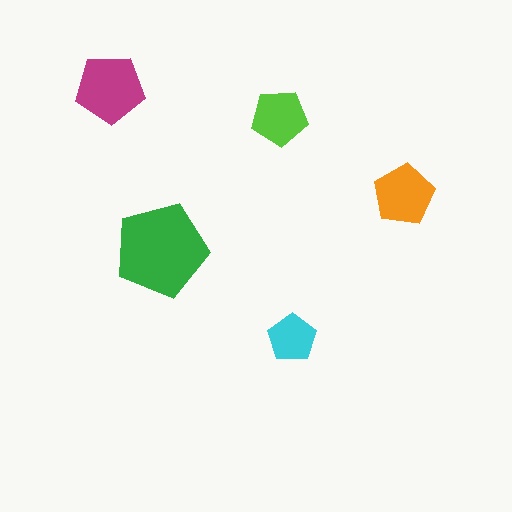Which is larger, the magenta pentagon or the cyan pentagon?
The magenta one.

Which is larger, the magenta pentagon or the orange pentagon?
The magenta one.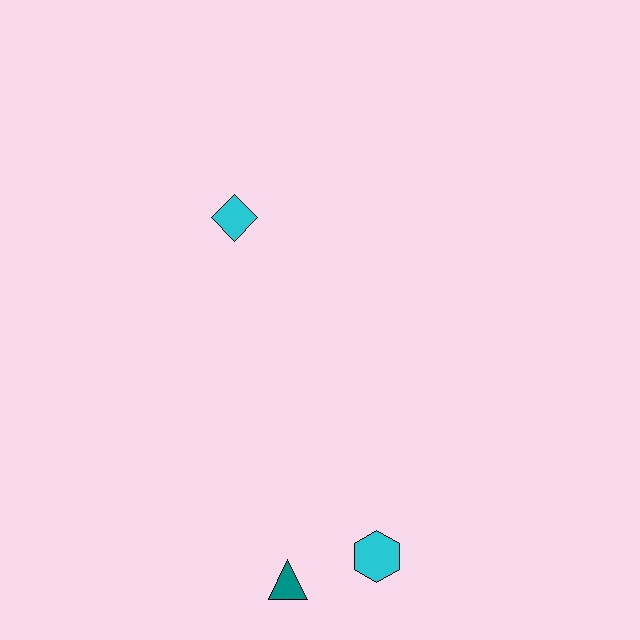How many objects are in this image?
There are 3 objects.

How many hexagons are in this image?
There is 1 hexagon.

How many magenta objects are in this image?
There are no magenta objects.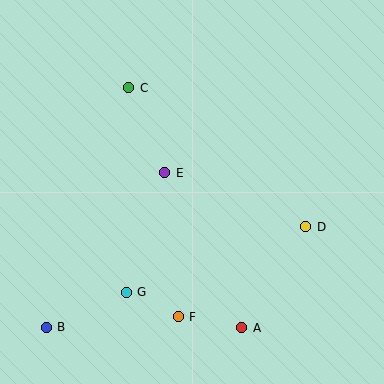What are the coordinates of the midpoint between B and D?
The midpoint between B and D is at (176, 277).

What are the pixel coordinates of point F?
Point F is at (178, 317).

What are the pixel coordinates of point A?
Point A is at (242, 328).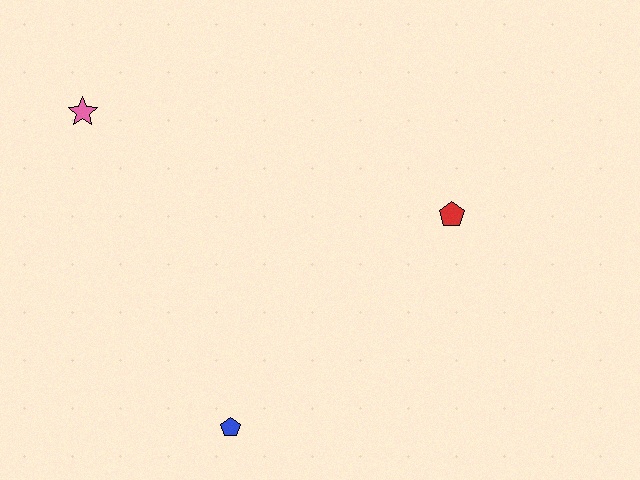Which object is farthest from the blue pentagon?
The pink star is farthest from the blue pentagon.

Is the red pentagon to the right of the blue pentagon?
Yes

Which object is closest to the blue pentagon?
The red pentagon is closest to the blue pentagon.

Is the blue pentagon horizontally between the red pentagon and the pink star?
Yes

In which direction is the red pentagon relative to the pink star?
The red pentagon is to the right of the pink star.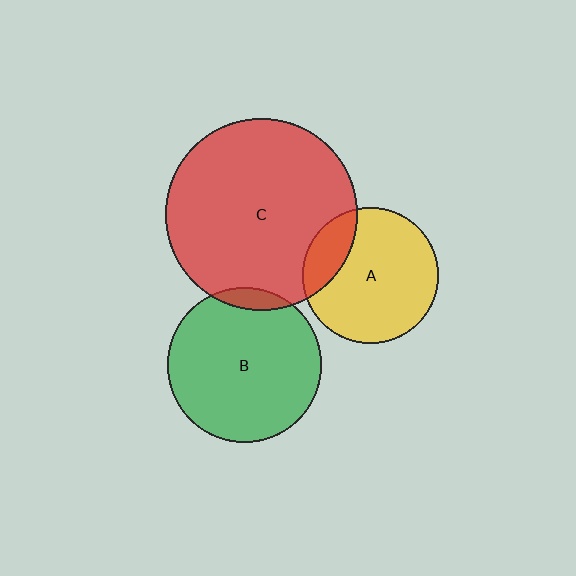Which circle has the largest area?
Circle C (red).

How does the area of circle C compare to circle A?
Approximately 2.0 times.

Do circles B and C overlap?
Yes.